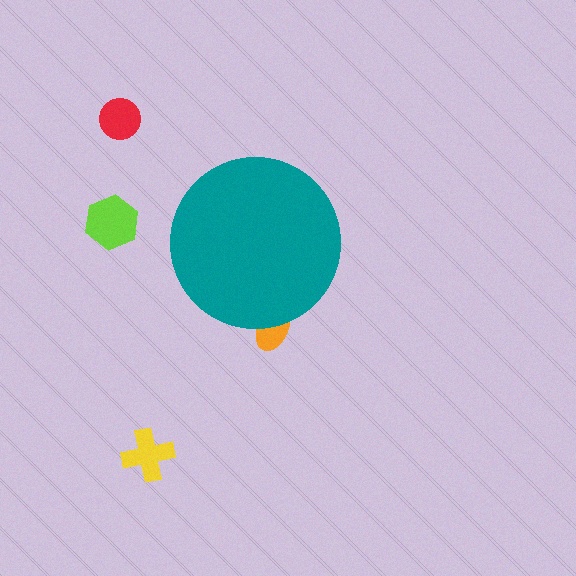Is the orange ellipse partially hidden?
Yes, the orange ellipse is partially hidden behind the teal circle.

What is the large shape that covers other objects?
A teal circle.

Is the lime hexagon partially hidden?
No, the lime hexagon is fully visible.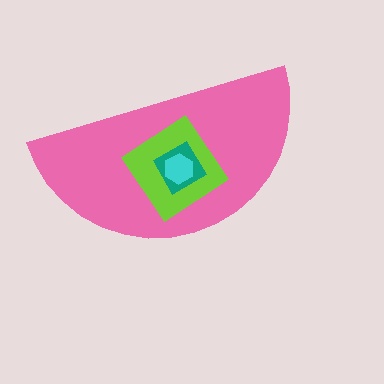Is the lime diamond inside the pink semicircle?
Yes.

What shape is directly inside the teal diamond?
The cyan hexagon.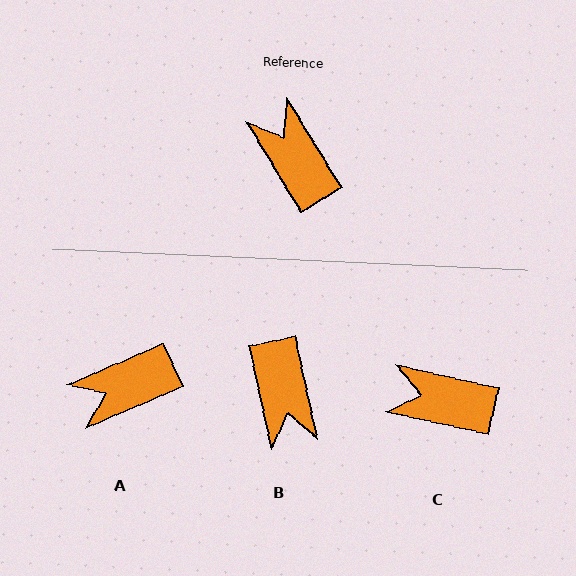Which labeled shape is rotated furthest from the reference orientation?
B, about 161 degrees away.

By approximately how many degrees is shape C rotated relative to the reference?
Approximately 46 degrees counter-clockwise.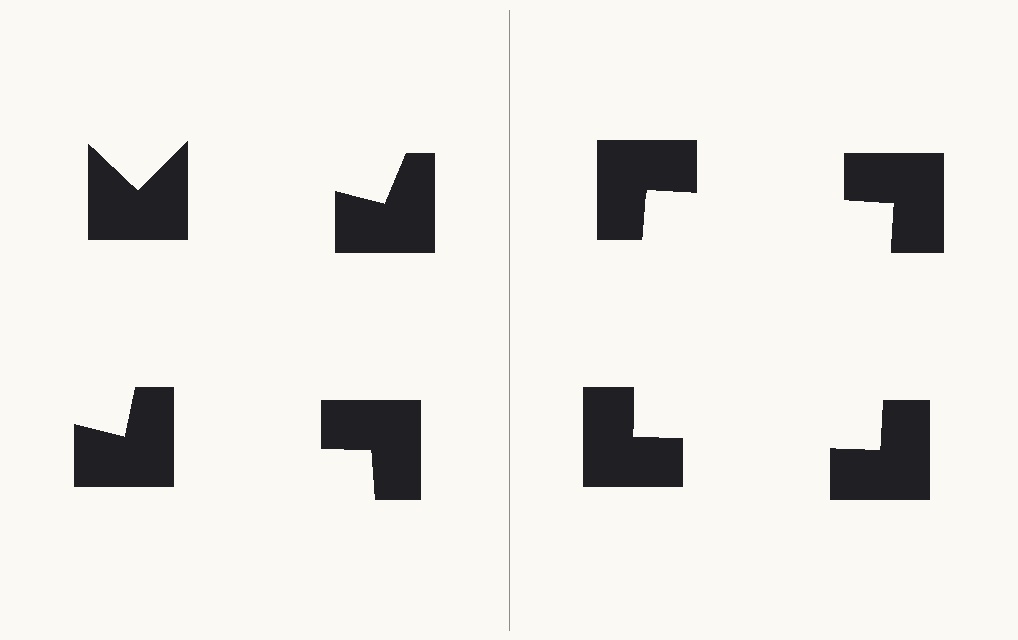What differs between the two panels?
The notched squares are positioned identically on both sides; only the wedge orientations differ. On the right they align to a square; on the left they are misaligned.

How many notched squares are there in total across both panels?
8 — 4 on each side.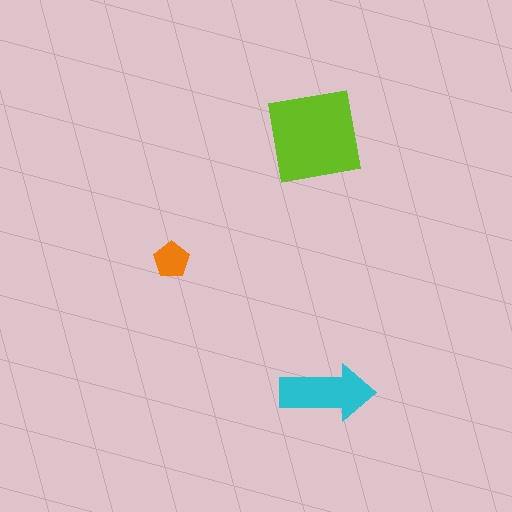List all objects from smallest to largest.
The orange pentagon, the cyan arrow, the lime square.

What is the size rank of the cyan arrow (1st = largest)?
2nd.